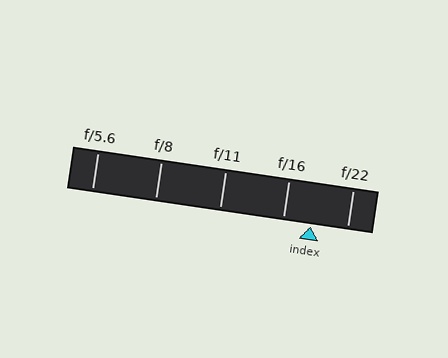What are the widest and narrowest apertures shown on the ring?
The widest aperture shown is f/5.6 and the narrowest is f/22.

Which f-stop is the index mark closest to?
The index mark is closest to f/16.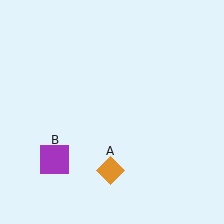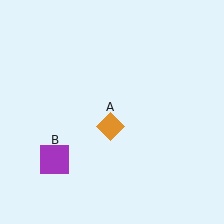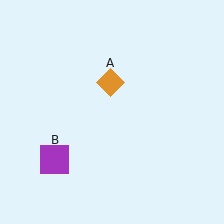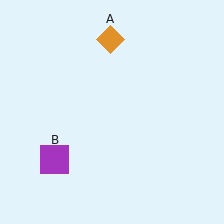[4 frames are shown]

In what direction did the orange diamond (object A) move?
The orange diamond (object A) moved up.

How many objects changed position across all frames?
1 object changed position: orange diamond (object A).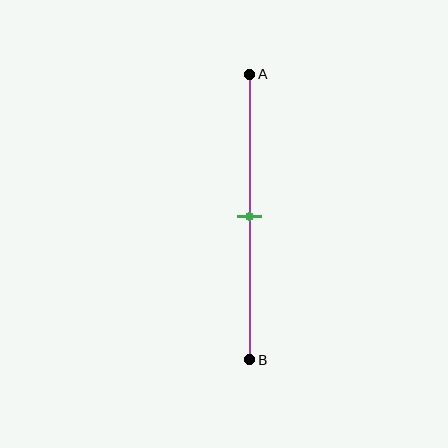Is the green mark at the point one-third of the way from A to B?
No, the mark is at about 50% from A, not at the 33% one-third point.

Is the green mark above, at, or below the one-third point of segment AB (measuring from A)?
The green mark is below the one-third point of segment AB.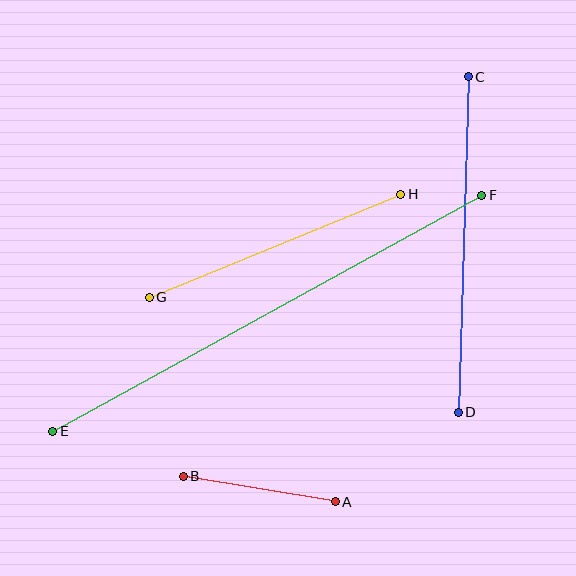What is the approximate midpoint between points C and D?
The midpoint is at approximately (463, 244) pixels.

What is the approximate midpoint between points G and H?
The midpoint is at approximately (275, 246) pixels.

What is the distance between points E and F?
The distance is approximately 490 pixels.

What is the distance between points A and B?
The distance is approximately 154 pixels.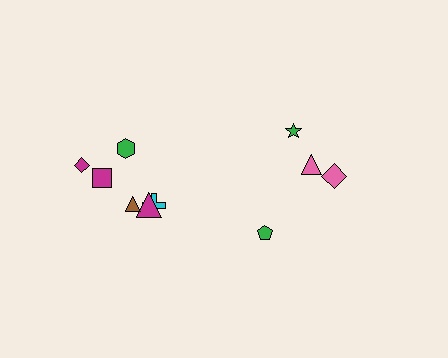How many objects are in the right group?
There are 4 objects.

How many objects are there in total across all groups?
There are 10 objects.